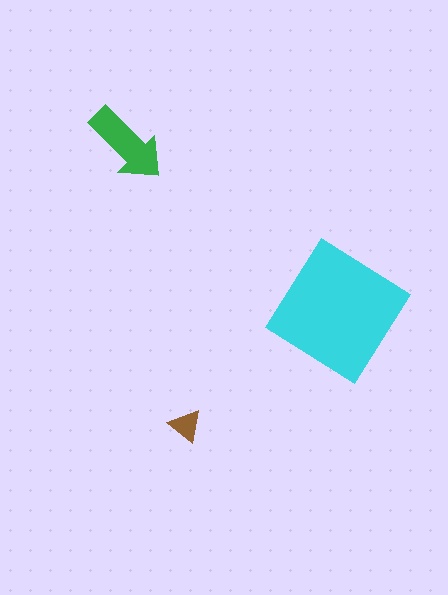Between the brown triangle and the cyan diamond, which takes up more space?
The cyan diamond.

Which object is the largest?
The cyan diamond.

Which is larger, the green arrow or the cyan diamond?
The cyan diamond.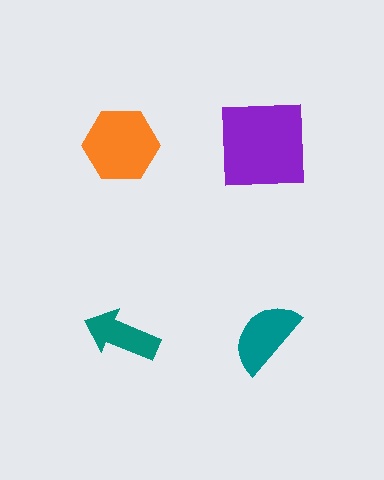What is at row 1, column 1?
An orange hexagon.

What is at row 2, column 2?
A teal semicircle.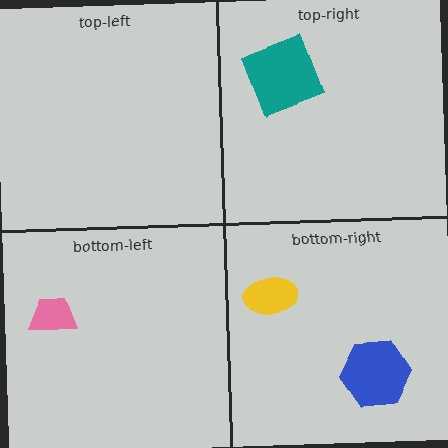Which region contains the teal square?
The top-right region.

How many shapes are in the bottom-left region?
1.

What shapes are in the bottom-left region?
The pink trapezoid.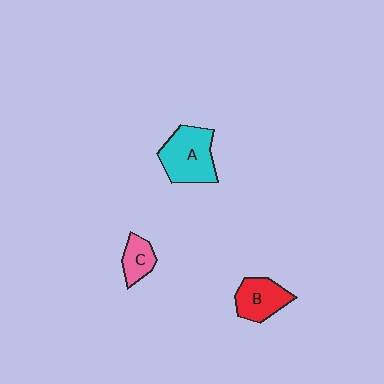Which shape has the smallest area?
Shape C (pink).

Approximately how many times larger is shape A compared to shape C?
Approximately 2.1 times.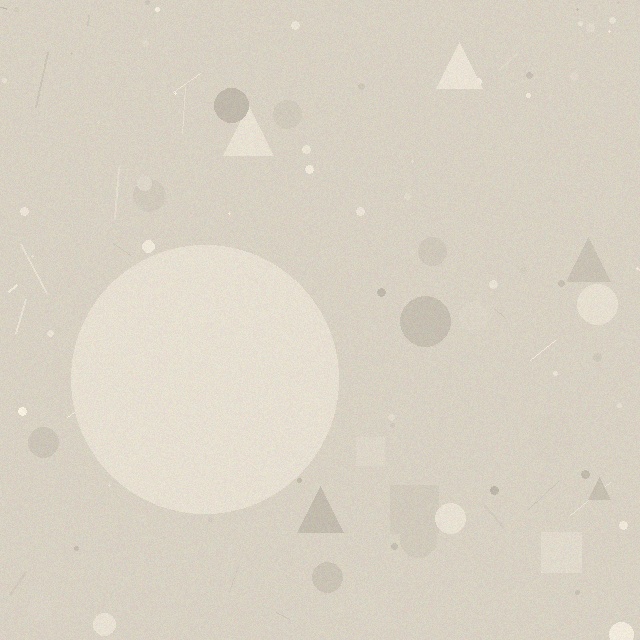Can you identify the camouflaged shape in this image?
The camouflaged shape is a circle.